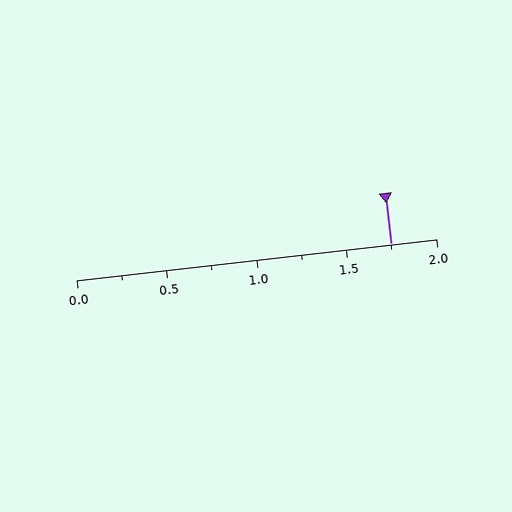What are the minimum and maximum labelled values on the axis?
The axis runs from 0.0 to 2.0.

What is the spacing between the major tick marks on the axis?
The major ticks are spaced 0.5 apart.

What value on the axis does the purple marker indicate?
The marker indicates approximately 1.75.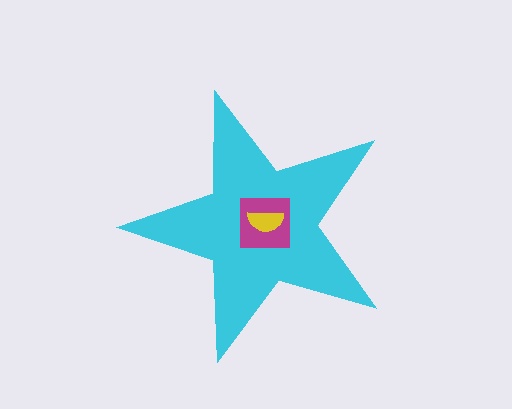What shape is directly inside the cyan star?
The magenta square.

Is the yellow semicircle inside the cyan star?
Yes.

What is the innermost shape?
The yellow semicircle.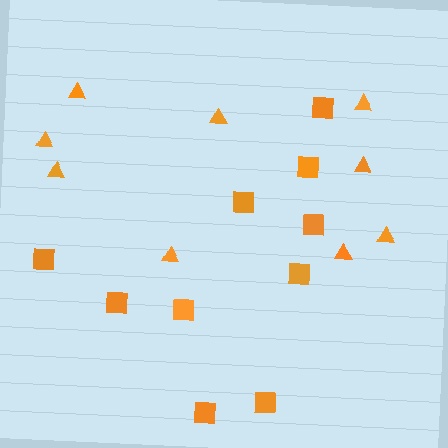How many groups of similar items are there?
There are 2 groups: one group of triangles (9) and one group of squares (10).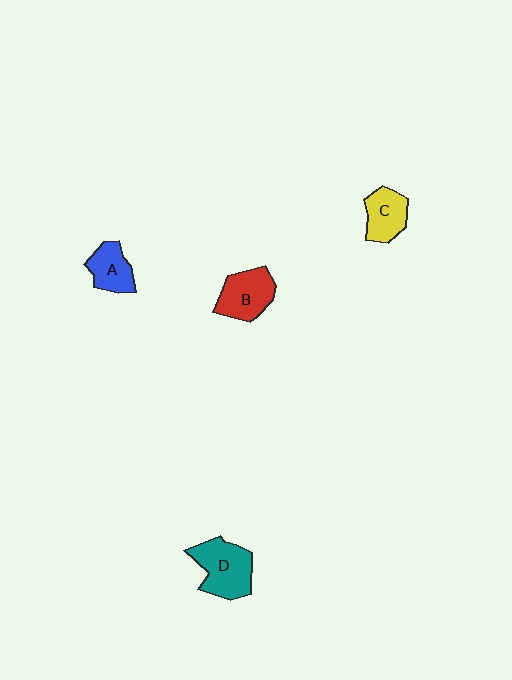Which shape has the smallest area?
Shape A (blue).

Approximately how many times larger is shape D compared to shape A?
Approximately 1.5 times.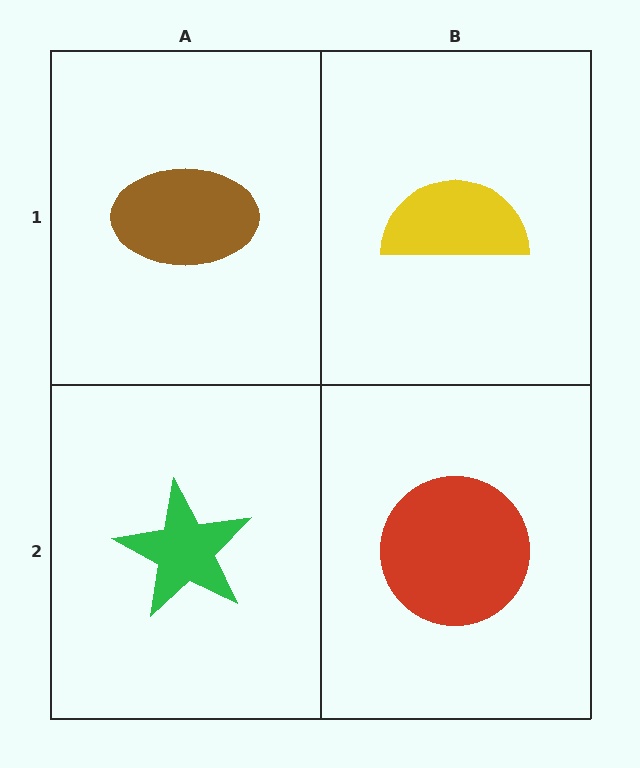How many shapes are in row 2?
2 shapes.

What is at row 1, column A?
A brown ellipse.